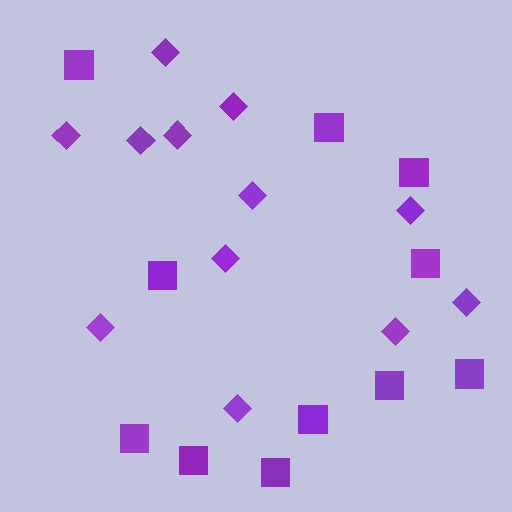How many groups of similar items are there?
There are 2 groups: one group of squares (11) and one group of diamonds (12).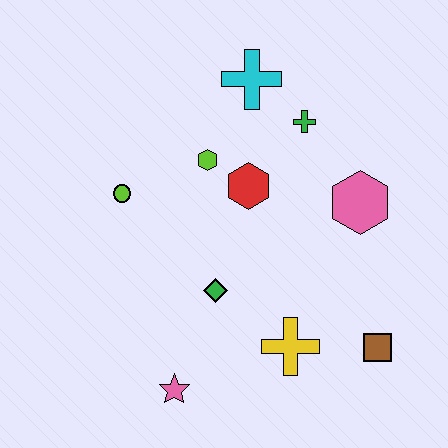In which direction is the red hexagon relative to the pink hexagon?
The red hexagon is to the left of the pink hexagon.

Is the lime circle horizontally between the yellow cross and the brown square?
No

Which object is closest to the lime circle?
The lime hexagon is closest to the lime circle.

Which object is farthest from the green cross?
The pink star is farthest from the green cross.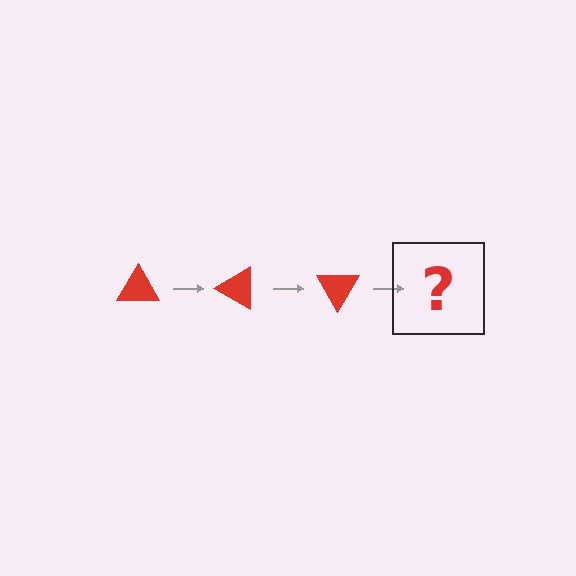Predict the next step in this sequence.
The next step is a red triangle rotated 90 degrees.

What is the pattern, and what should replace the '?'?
The pattern is that the triangle rotates 30 degrees each step. The '?' should be a red triangle rotated 90 degrees.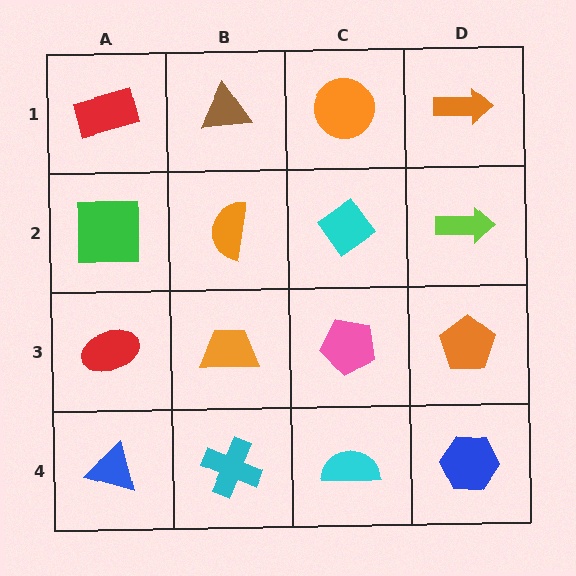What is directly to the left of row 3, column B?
A red ellipse.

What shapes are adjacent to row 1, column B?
An orange semicircle (row 2, column B), a red rectangle (row 1, column A), an orange circle (row 1, column C).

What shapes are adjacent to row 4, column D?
An orange pentagon (row 3, column D), a cyan semicircle (row 4, column C).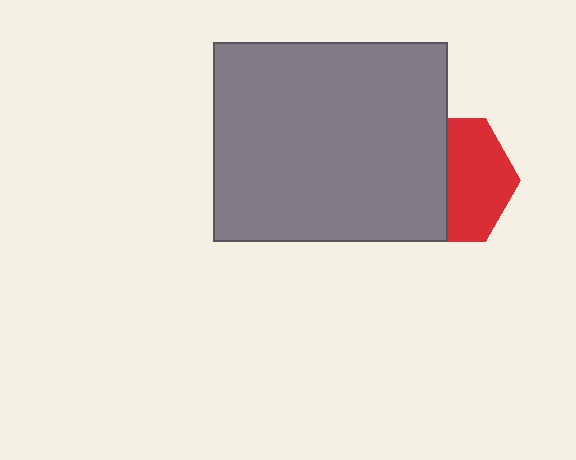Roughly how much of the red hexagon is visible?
About half of it is visible (roughly 52%).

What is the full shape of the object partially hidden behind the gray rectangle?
The partially hidden object is a red hexagon.